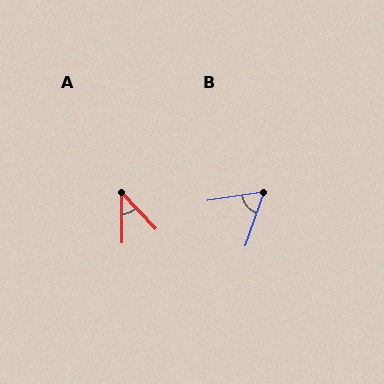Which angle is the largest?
B, at approximately 63 degrees.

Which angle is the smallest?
A, at approximately 43 degrees.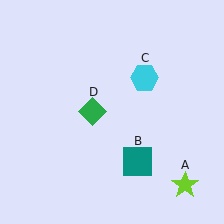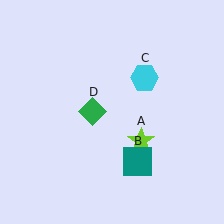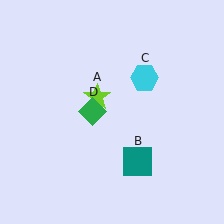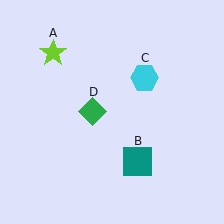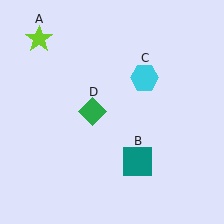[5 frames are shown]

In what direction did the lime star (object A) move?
The lime star (object A) moved up and to the left.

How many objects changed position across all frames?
1 object changed position: lime star (object A).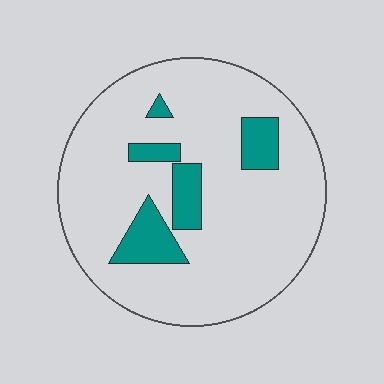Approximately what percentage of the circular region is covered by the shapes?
Approximately 15%.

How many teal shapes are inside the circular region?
5.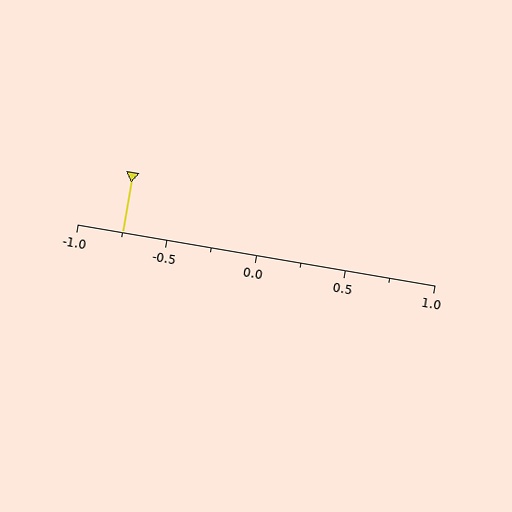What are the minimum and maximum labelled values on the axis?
The axis runs from -1.0 to 1.0.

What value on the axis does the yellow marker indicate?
The marker indicates approximately -0.75.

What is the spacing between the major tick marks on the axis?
The major ticks are spaced 0.5 apart.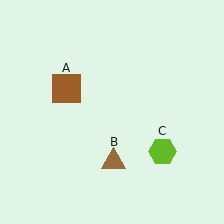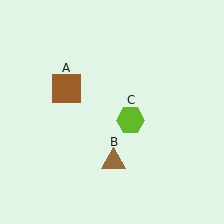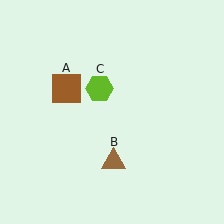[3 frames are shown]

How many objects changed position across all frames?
1 object changed position: lime hexagon (object C).